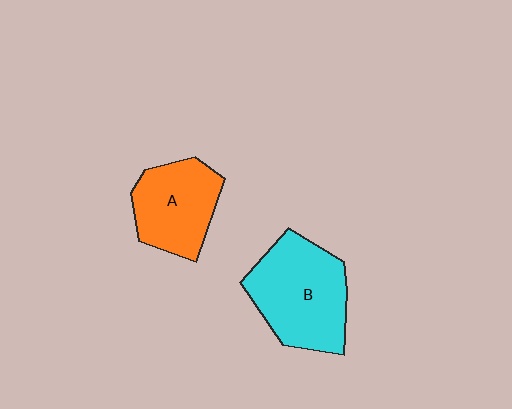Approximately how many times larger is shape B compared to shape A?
Approximately 1.3 times.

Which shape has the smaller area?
Shape A (orange).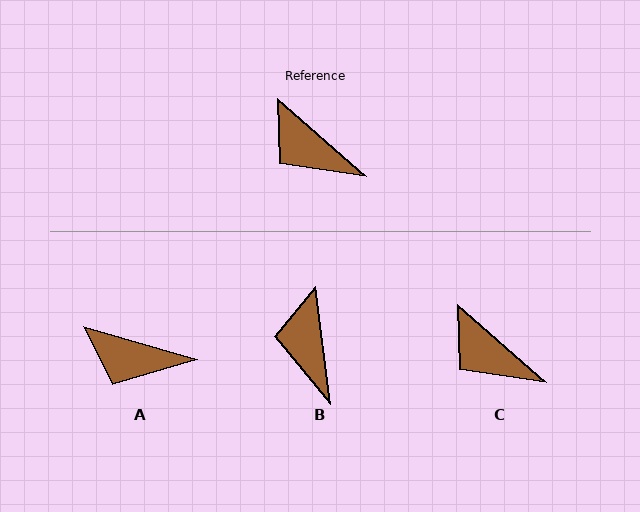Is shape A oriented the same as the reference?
No, it is off by about 25 degrees.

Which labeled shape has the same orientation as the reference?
C.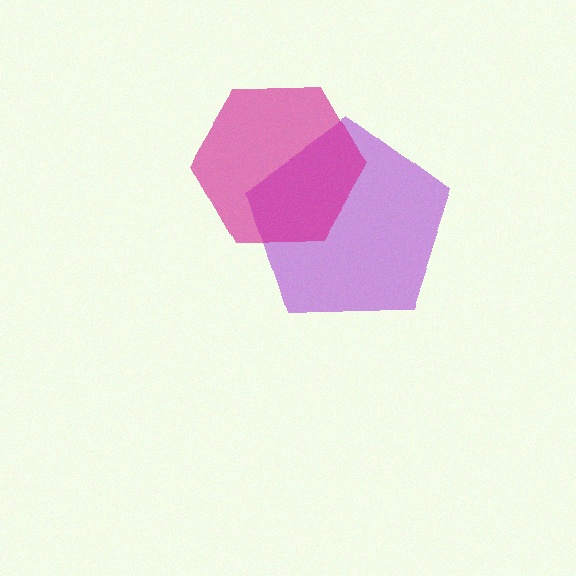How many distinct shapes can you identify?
There are 2 distinct shapes: a purple pentagon, a magenta hexagon.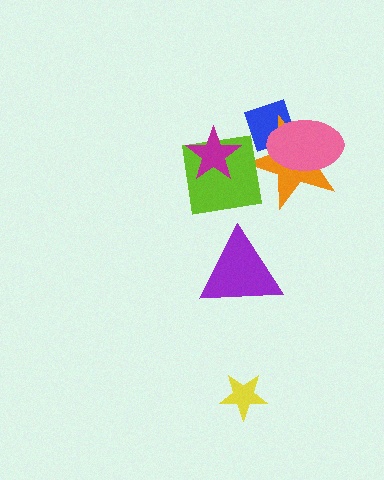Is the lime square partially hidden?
Yes, it is partially covered by another shape.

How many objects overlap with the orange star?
3 objects overlap with the orange star.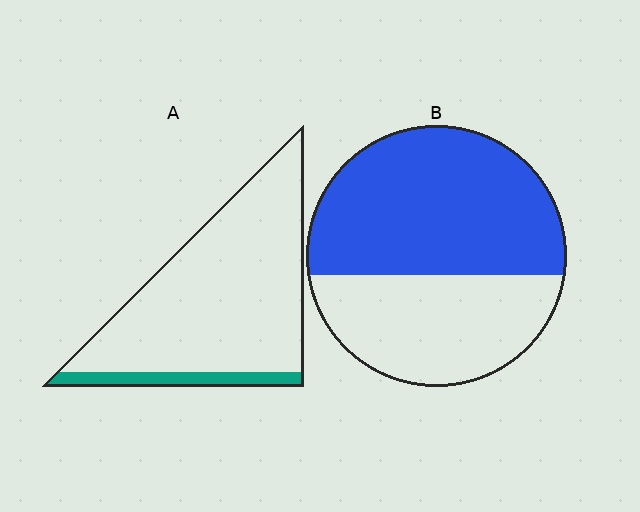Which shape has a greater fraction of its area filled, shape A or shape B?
Shape B.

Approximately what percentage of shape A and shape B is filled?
A is approximately 10% and B is approximately 60%.